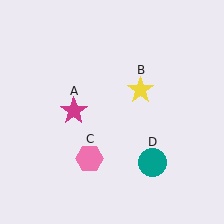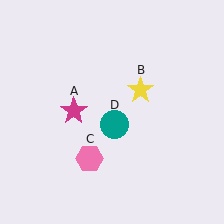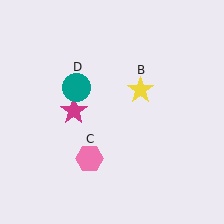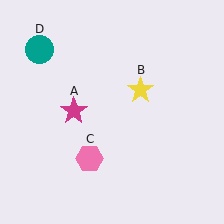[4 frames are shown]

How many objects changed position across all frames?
1 object changed position: teal circle (object D).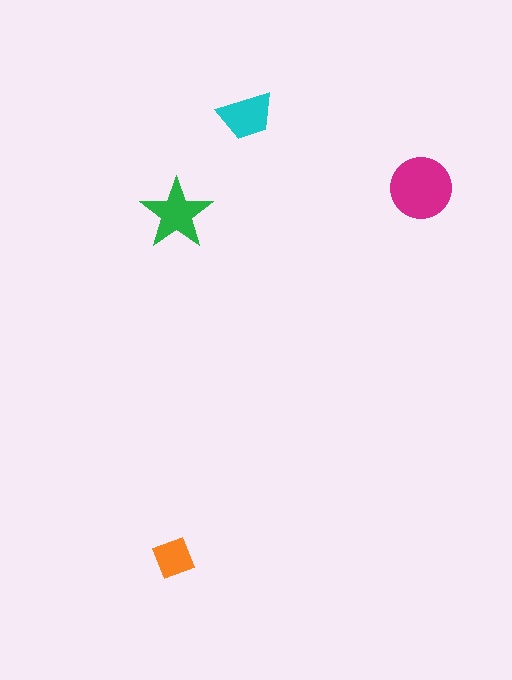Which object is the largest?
The magenta circle.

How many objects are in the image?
There are 4 objects in the image.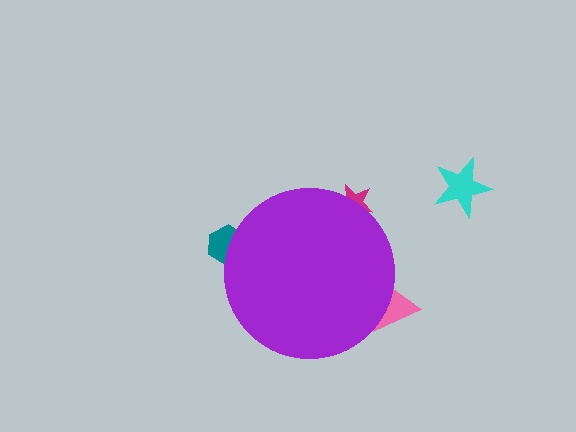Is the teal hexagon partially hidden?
Yes, the teal hexagon is partially hidden behind the purple circle.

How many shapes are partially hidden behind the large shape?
3 shapes are partially hidden.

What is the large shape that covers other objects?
A purple circle.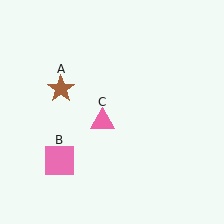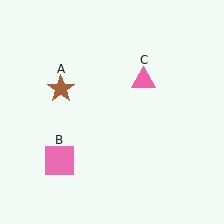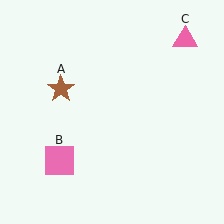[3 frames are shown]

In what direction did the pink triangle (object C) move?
The pink triangle (object C) moved up and to the right.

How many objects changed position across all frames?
1 object changed position: pink triangle (object C).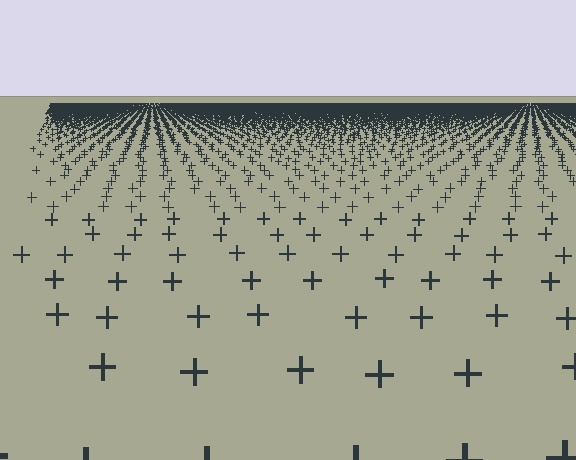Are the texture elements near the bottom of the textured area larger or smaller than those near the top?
Larger. Near the bottom, elements are closer to the viewer and appear at a bigger on-screen size.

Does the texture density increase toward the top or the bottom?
Density increases toward the top.